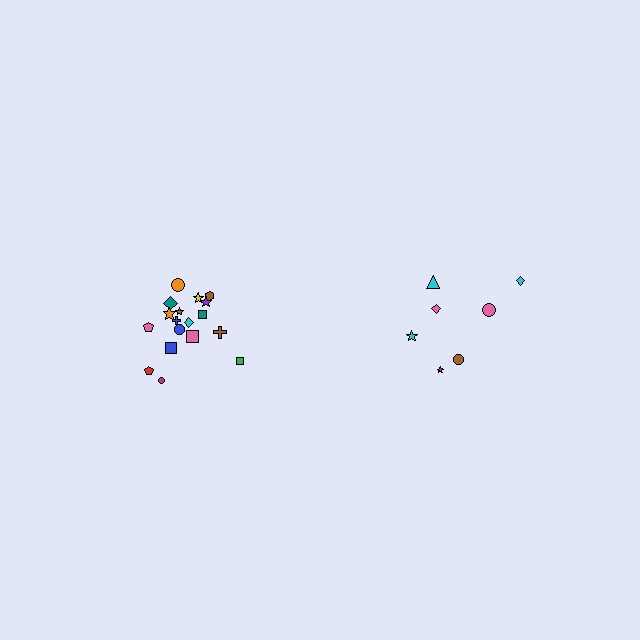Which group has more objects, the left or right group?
The left group.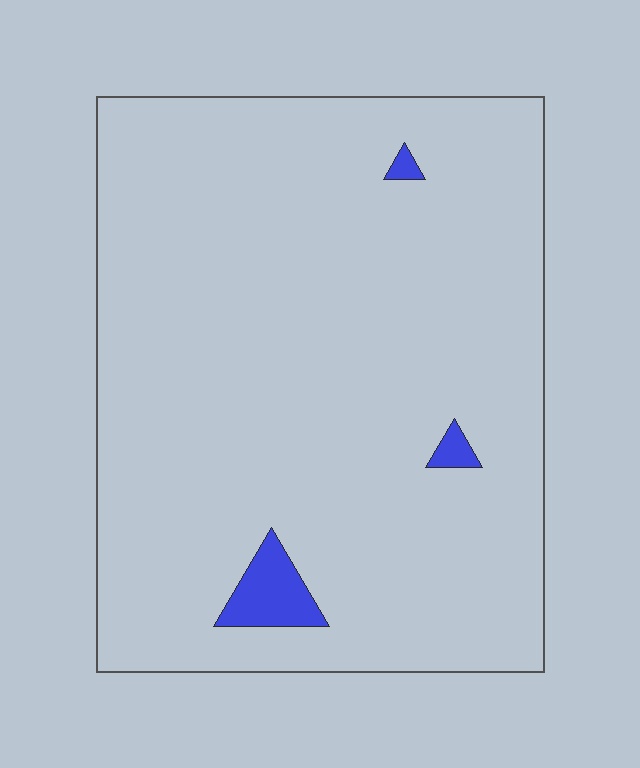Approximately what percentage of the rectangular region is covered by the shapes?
Approximately 5%.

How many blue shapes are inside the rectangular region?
3.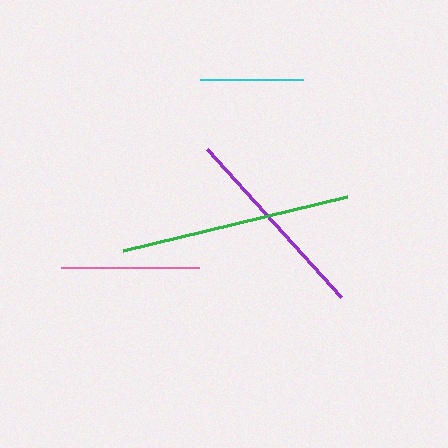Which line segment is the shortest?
The cyan line is the shortest at approximately 103 pixels.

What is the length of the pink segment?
The pink segment is approximately 138 pixels long.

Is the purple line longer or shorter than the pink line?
The purple line is longer than the pink line.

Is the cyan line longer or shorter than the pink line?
The pink line is longer than the cyan line.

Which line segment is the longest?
The green line is the longest at approximately 230 pixels.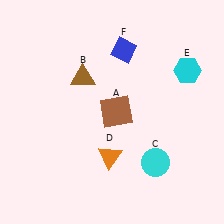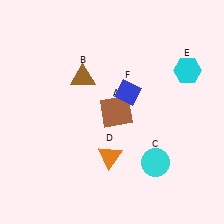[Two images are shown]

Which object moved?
The blue diamond (F) moved down.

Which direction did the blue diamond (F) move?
The blue diamond (F) moved down.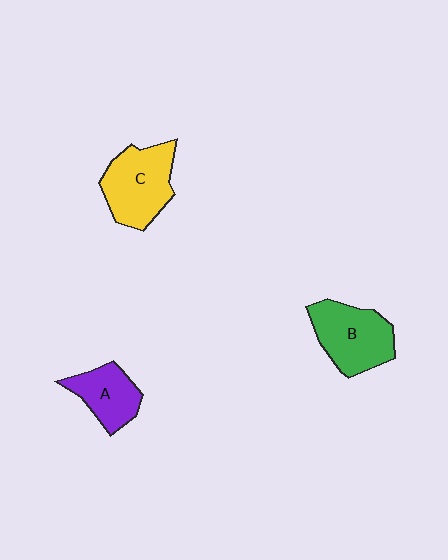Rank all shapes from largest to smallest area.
From largest to smallest: C (yellow), B (green), A (purple).